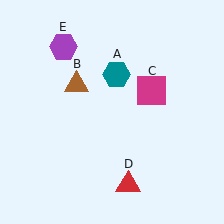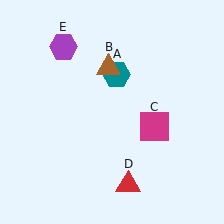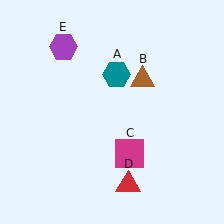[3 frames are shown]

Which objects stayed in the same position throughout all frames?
Teal hexagon (object A) and red triangle (object D) and purple hexagon (object E) remained stationary.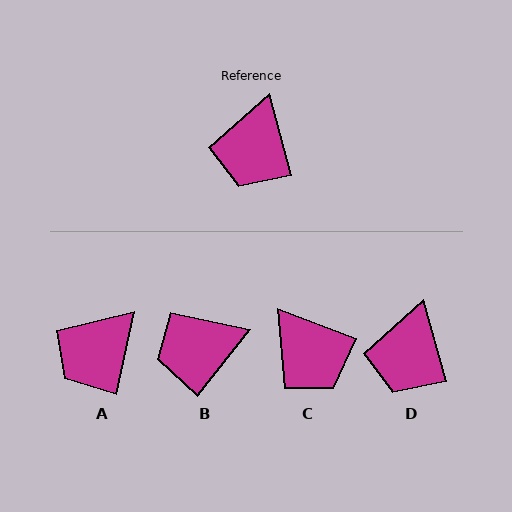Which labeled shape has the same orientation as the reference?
D.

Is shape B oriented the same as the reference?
No, it is off by about 54 degrees.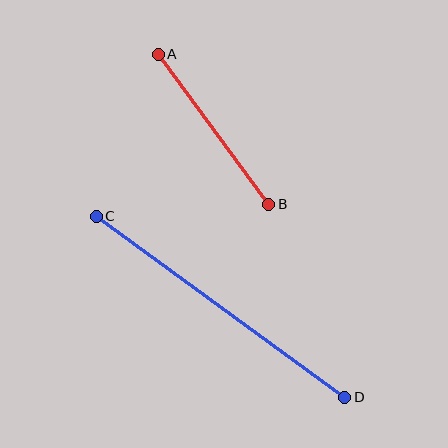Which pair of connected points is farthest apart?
Points C and D are farthest apart.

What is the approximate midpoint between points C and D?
The midpoint is at approximately (220, 307) pixels.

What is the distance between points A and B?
The distance is approximately 186 pixels.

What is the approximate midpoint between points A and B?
The midpoint is at approximately (214, 129) pixels.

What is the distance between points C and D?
The distance is approximately 308 pixels.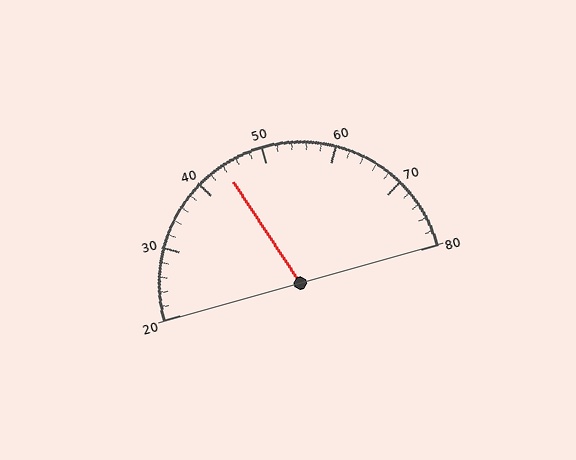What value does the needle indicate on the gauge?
The needle indicates approximately 44.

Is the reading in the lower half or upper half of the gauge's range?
The reading is in the lower half of the range (20 to 80).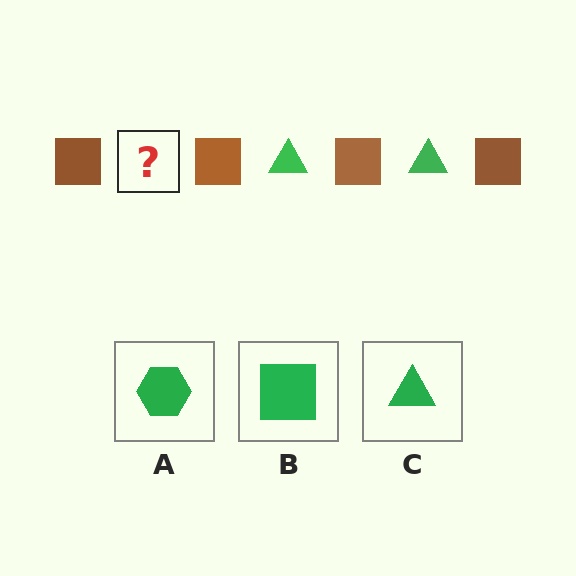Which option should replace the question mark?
Option C.